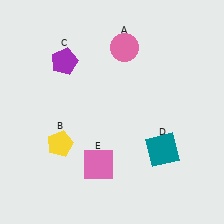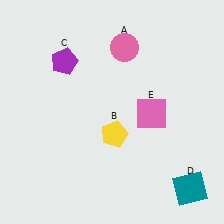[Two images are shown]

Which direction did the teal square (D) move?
The teal square (D) moved down.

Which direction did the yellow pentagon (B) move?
The yellow pentagon (B) moved right.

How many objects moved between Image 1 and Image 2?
3 objects moved between the two images.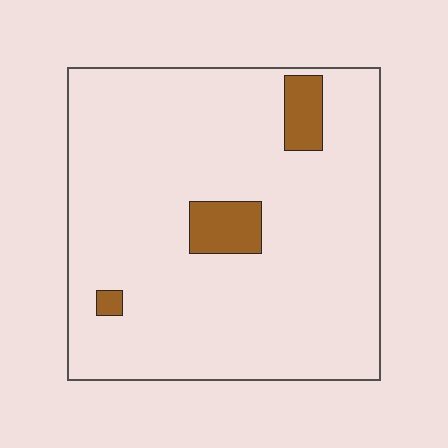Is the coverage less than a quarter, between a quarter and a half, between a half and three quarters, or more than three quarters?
Less than a quarter.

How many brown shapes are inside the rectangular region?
3.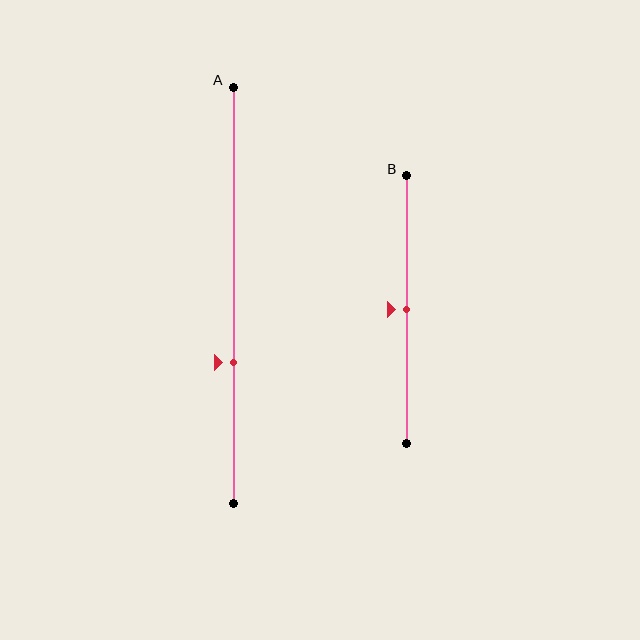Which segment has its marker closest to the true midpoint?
Segment B has its marker closest to the true midpoint.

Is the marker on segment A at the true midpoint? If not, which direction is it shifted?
No, the marker on segment A is shifted downward by about 16% of the segment length.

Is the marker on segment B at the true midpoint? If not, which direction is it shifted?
Yes, the marker on segment B is at the true midpoint.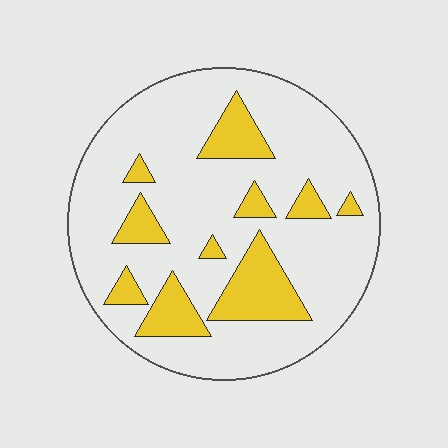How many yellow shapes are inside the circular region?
10.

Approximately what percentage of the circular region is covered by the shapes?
Approximately 20%.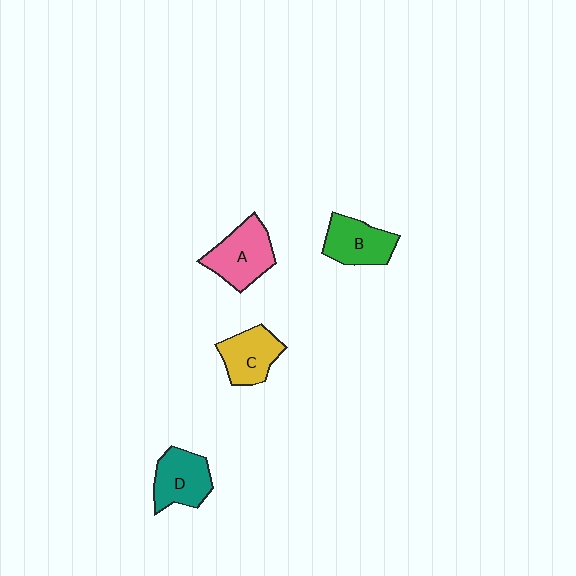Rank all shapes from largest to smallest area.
From largest to smallest: A (pink), D (teal), B (green), C (yellow).